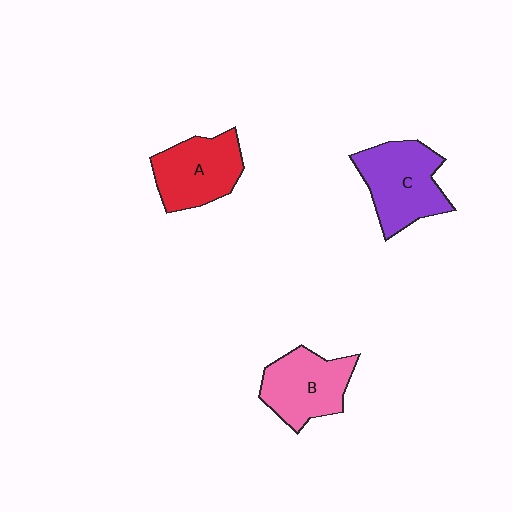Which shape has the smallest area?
Shape B (pink).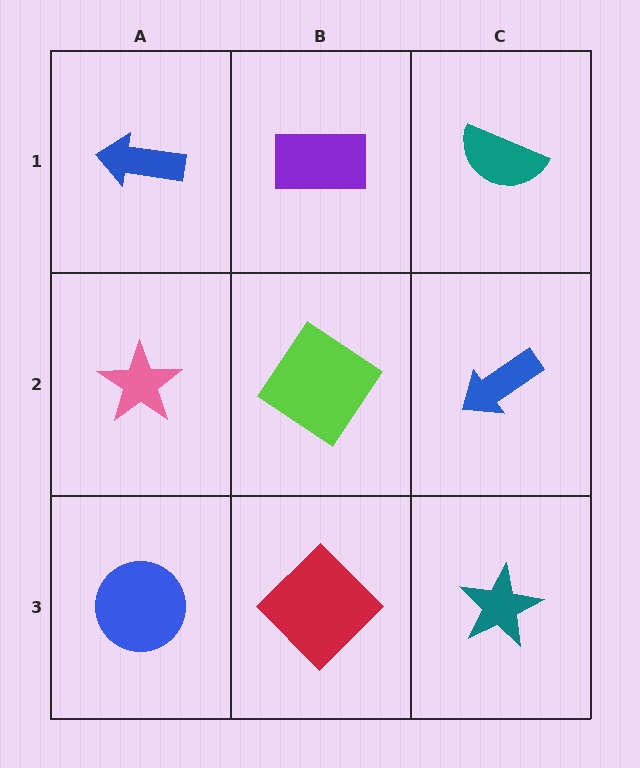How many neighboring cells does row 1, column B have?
3.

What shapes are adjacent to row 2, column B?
A purple rectangle (row 1, column B), a red diamond (row 3, column B), a pink star (row 2, column A), a blue arrow (row 2, column C).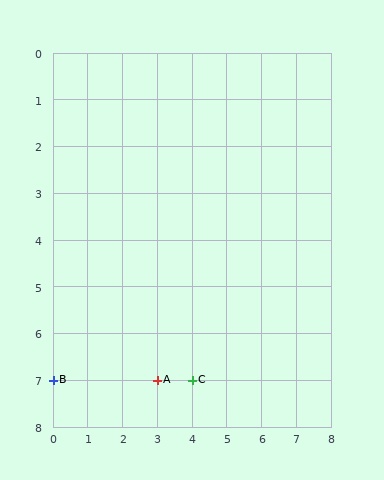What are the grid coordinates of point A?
Point A is at grid coordinates (3, 7).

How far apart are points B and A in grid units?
Points B and A are 3 columns apart.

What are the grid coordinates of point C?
Point C is at grid coordinates (4, 7).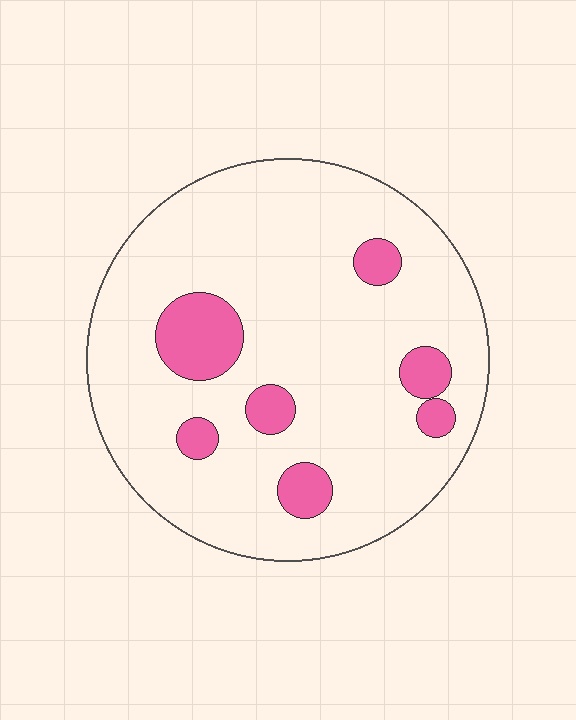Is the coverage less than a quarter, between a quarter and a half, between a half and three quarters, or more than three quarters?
Less than a quarter.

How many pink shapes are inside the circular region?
7.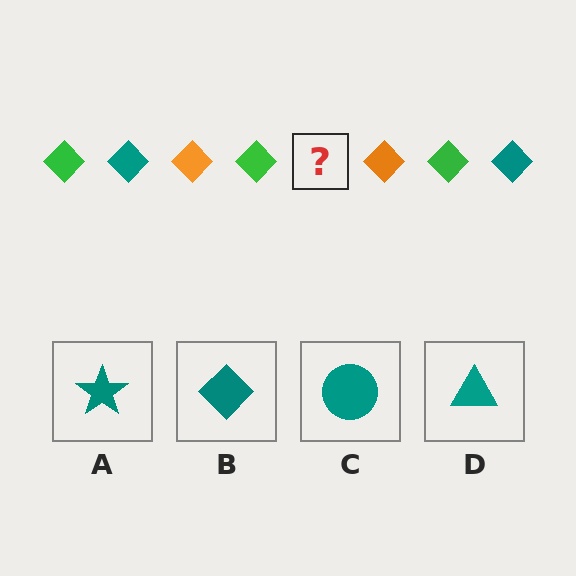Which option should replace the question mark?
Option B.